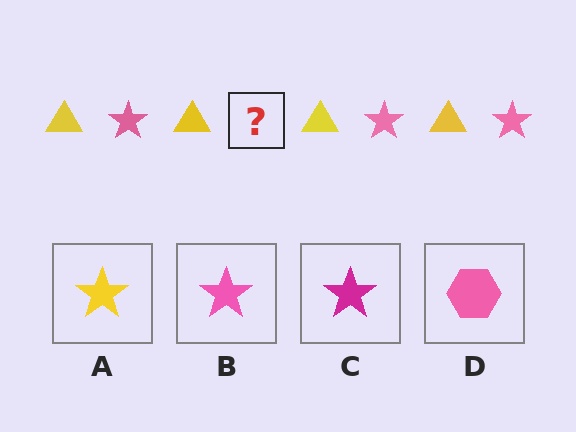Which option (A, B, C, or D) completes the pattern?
B.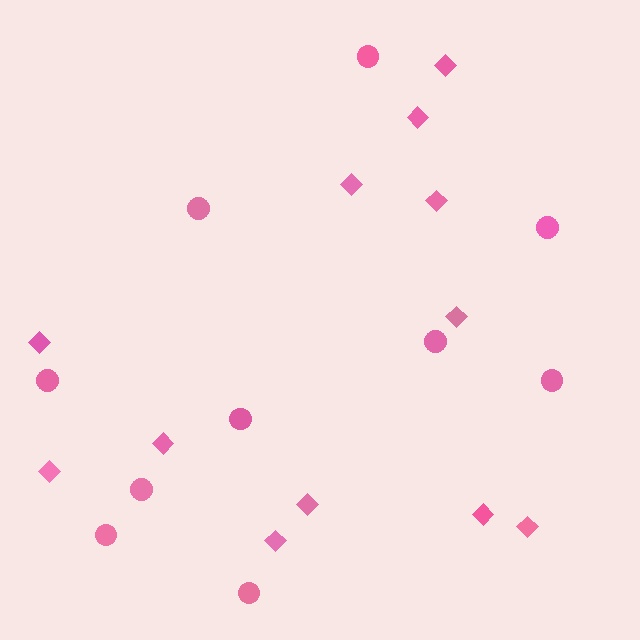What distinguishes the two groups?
There are 2 groups: one group of circles (10) and one group of diamonds (12).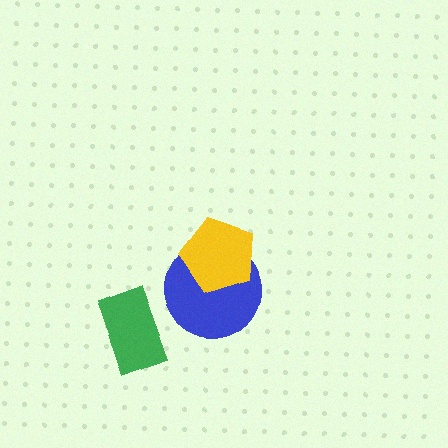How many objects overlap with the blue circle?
1 object overlaps with the blue circle.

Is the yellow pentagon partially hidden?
No, no other shape covers it.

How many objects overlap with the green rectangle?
0 objects overlap with the green rectangle.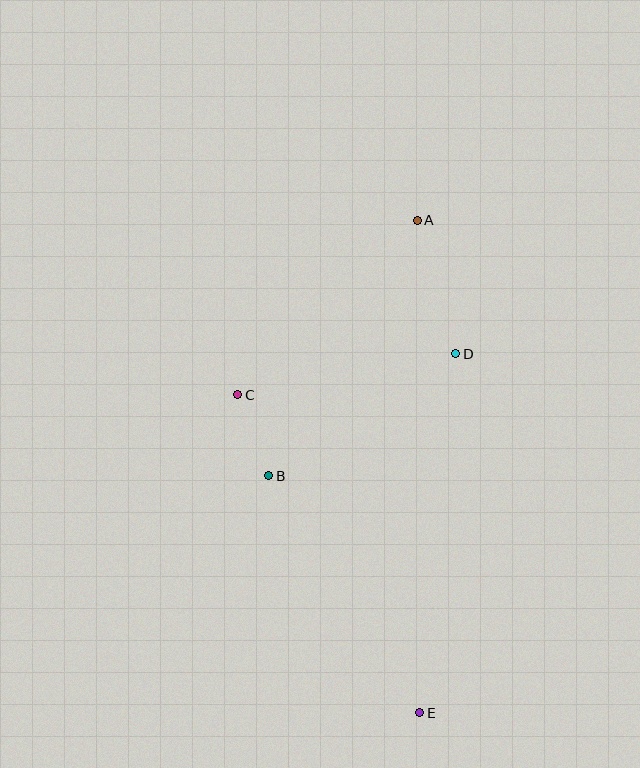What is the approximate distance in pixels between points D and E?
The distance between D and E is approximately 361 pixels.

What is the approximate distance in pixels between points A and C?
The distance between A and C is approximately 250 pixels.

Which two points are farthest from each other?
Points A and E are farthest from each other.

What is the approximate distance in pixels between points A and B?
The distance between A and B is approximately 295 pixels.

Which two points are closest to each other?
Points B and C are closest to each other.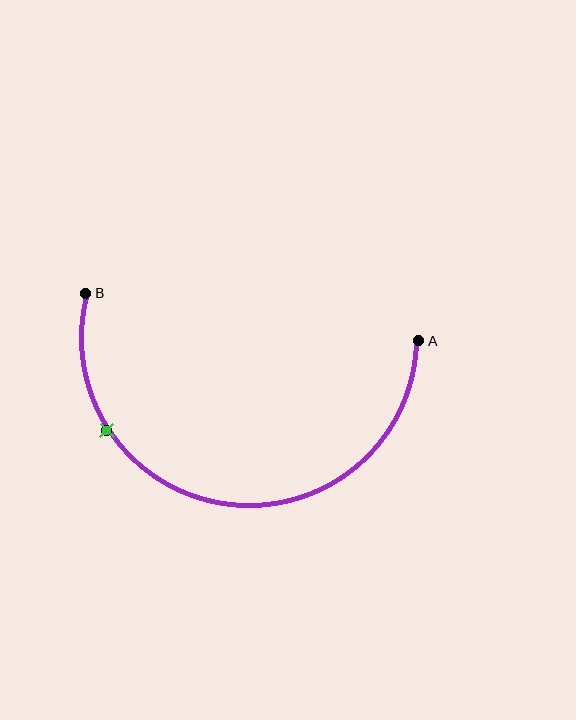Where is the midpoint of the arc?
The arc midpoint is the point on the curve farthest from the straight line joining A and B. It sits below that line.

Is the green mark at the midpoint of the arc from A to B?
No. The green mark lies on the arc but is closer to endpoint B. The arc midpoint would be at the point on the curve equidistant along the arc from both A and B.